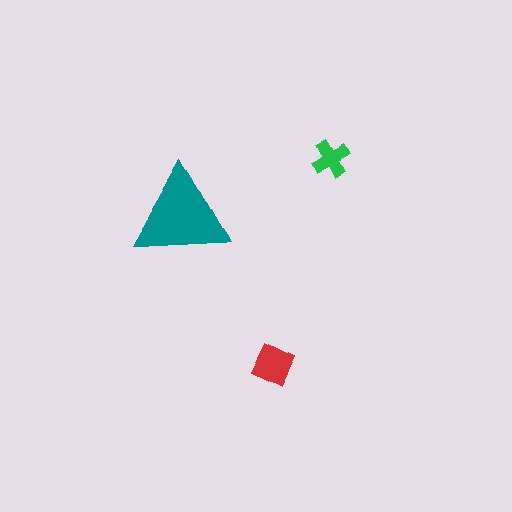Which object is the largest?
The teal triangle.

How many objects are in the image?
There are 3 objects in the image.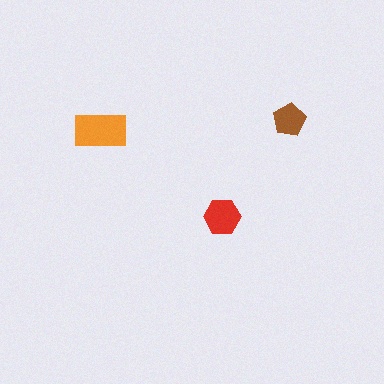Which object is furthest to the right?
The brown pentagon is rightmost.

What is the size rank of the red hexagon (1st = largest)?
2nd.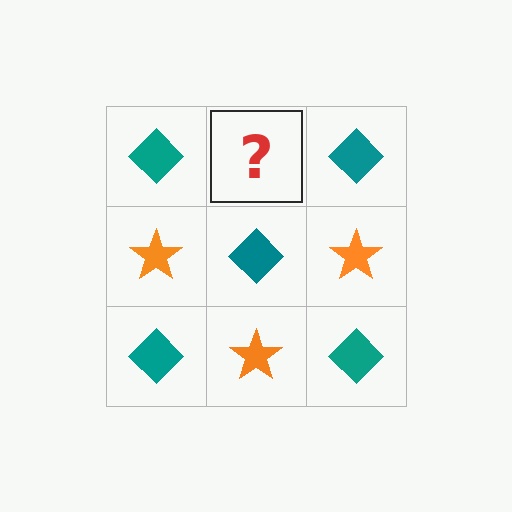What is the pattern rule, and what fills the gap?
The rule is that it alternates teal diamond and orange star in a checkerboard pattern. The gap should be filled with an orange star.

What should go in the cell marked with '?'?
The missing cell should contain an orange star.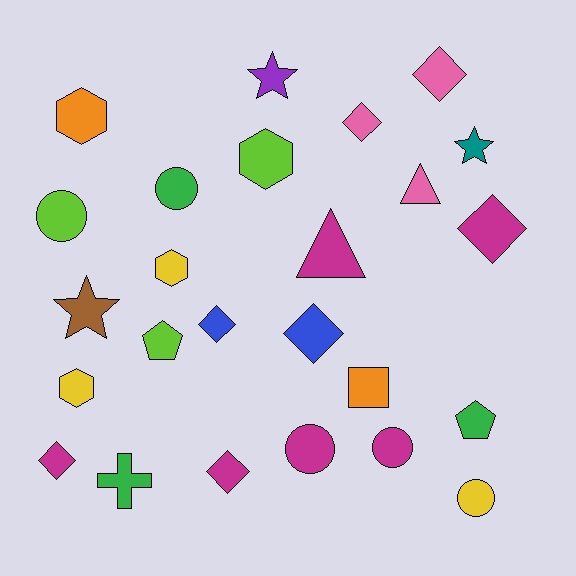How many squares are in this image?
There is 1 square.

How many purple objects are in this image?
There is 1 purple object.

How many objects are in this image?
There are 25 objects.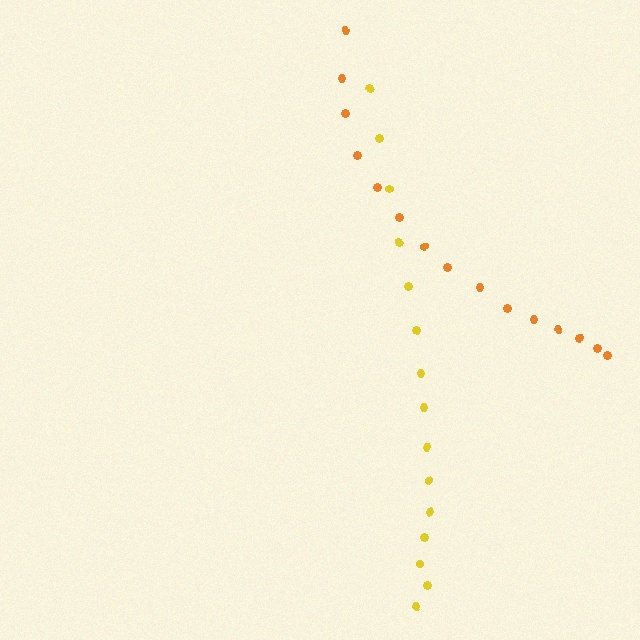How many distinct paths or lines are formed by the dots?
There are 2 distinct paths.